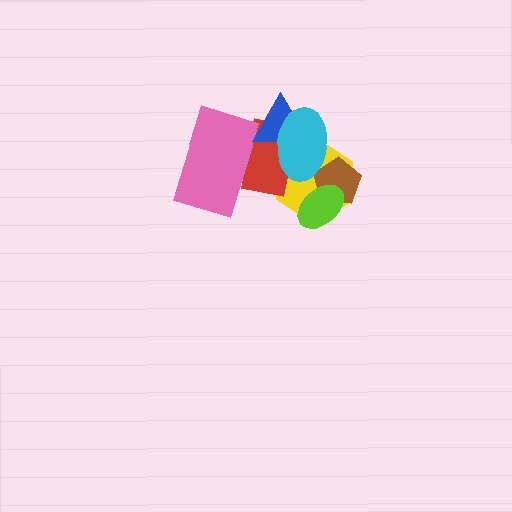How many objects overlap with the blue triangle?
3 objects overlap with the blue triangle.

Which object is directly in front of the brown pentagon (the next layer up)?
The lime ellipse is directly in front of the brown pentagon.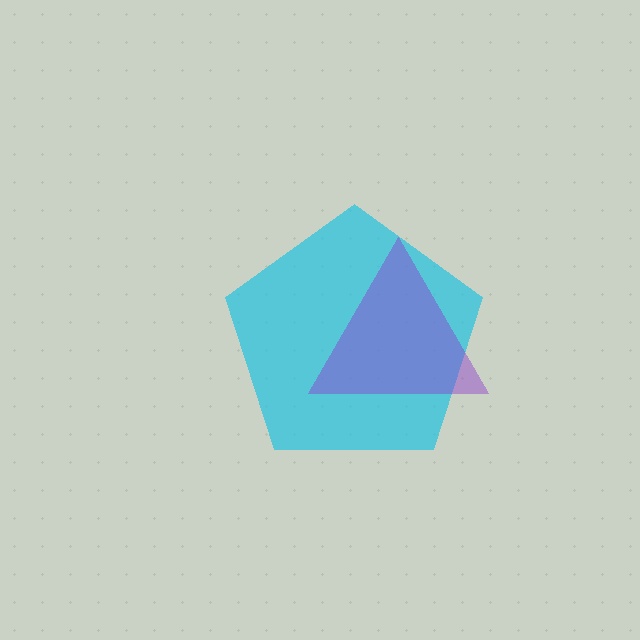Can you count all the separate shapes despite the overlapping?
Yes, there are 2 separate shapes.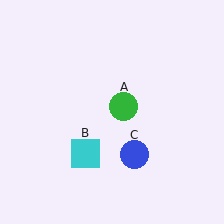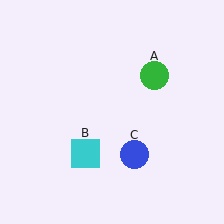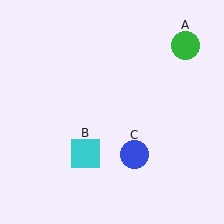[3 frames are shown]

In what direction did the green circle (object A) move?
The green circle (object A) moved up and to the right.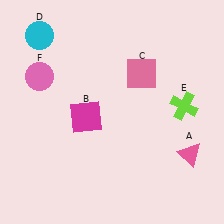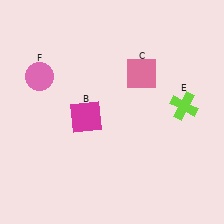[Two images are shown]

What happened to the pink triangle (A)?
The pink triangle (A) was removed in Image 2. It was in the bottom-right area of Image 1.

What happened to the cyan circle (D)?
The cyan circle (D) was removed in Image 2. It was in the top-left area of Image 1.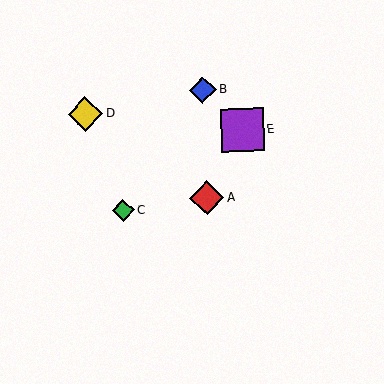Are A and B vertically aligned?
Yes, both are at x≈207.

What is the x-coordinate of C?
Object C is at x≈123.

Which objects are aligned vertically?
Objects A, B are aligned vertically.